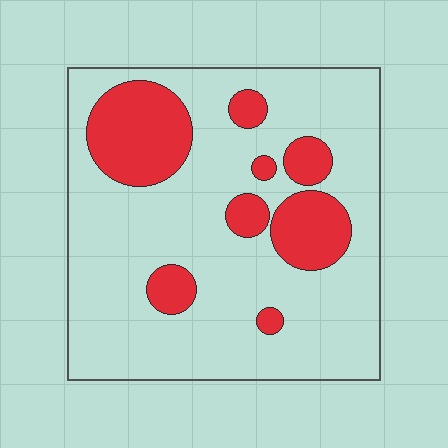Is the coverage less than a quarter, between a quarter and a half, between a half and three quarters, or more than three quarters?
Less than a quarter.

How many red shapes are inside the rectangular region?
8.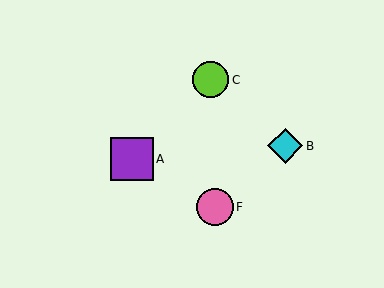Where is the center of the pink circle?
The center of the pink circle is at (215, 207).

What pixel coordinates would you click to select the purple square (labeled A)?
Click at (132, 159) to select the purple square A.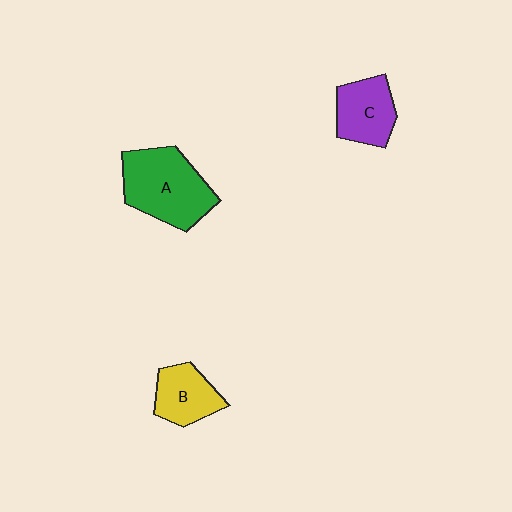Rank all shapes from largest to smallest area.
From largest to smallest: A (green), C (purple), B (yellow).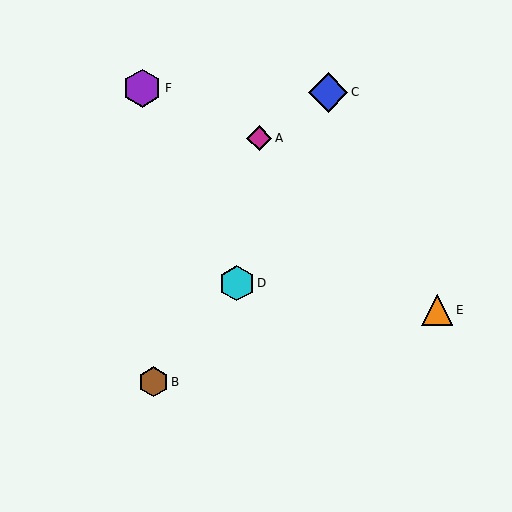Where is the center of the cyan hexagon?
The center of the cyan hexagon is at (237, 283).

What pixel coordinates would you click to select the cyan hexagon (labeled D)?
Click at (237, 283) to select the cyan hexagon D.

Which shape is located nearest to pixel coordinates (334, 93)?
The blue diamond (labeled C) at (328, 92) is nearest to that location.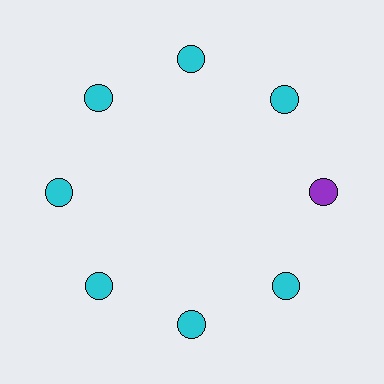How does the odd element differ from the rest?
It has a different color: purple instead of cyan.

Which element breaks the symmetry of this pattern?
The purple circle at roughly the 3 o'clock position breaks the symmetry. All other shapes are cyan circles.